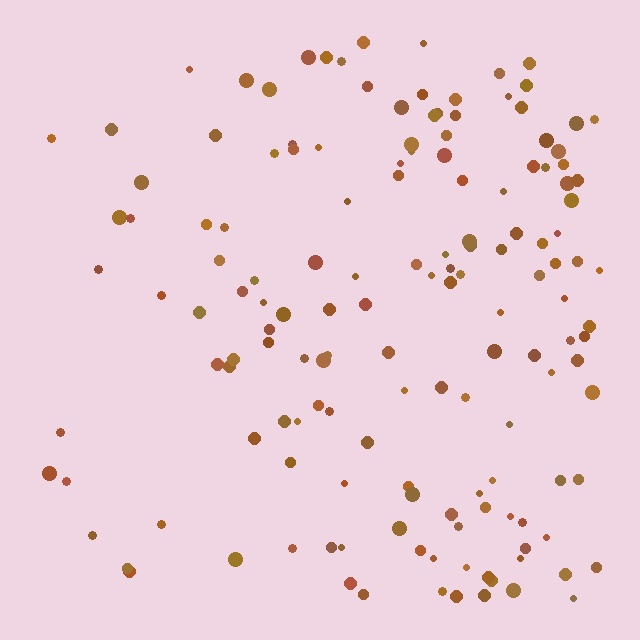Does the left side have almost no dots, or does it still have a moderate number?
Still a moderate number, just noticeably fewer than the right.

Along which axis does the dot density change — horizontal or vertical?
Horizontal.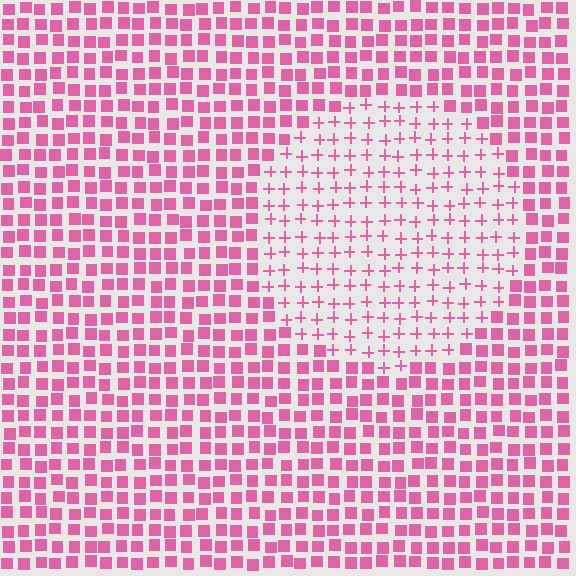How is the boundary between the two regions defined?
The boundary is defined by a change in element shape: plus signs inside vs. squares outside. All elements share the same color and spacing.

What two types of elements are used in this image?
The image uses plus signs inside the circle region and squares outside it.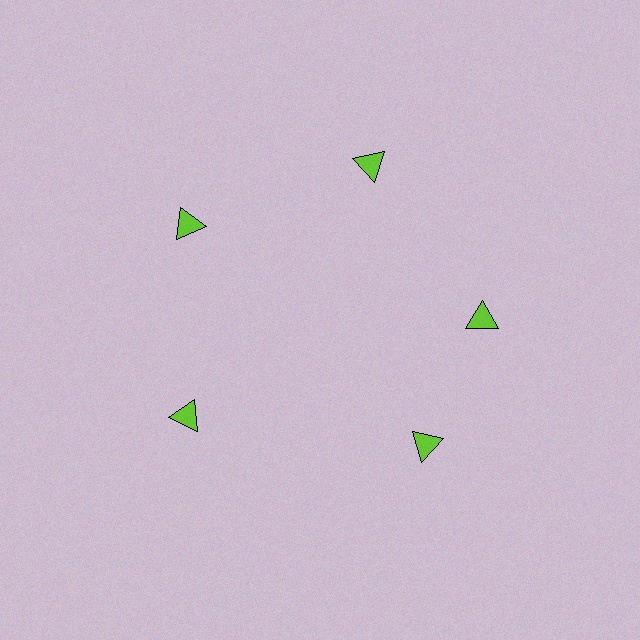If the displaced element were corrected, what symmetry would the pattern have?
It would have 5-fold rotational symmetry — the pattern would map onto itself every 72 degrees.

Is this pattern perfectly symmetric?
No. The 5 lime triangles are arranged in a ring, but one element near the 5 o'clock position is rotated out of alignment along the ring, breaking the 5-fold rotational symmetry.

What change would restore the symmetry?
The symmetry would be restored by rotating it back into even spacing with its neighbors so that all 5 triangles sit at equal angles and equal distance from the center.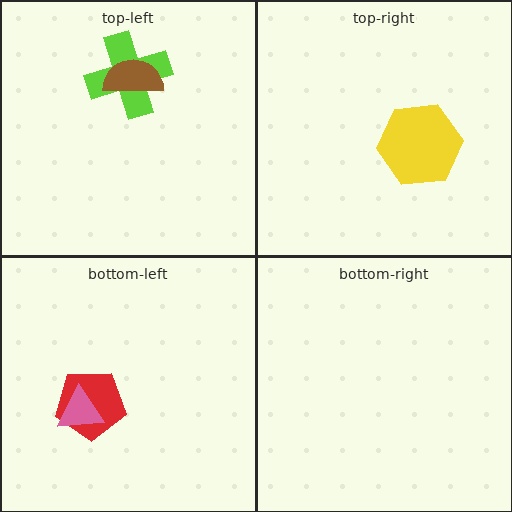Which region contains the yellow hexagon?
The top-right region.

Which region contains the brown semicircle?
The top-left region.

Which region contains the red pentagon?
The bottom-left region.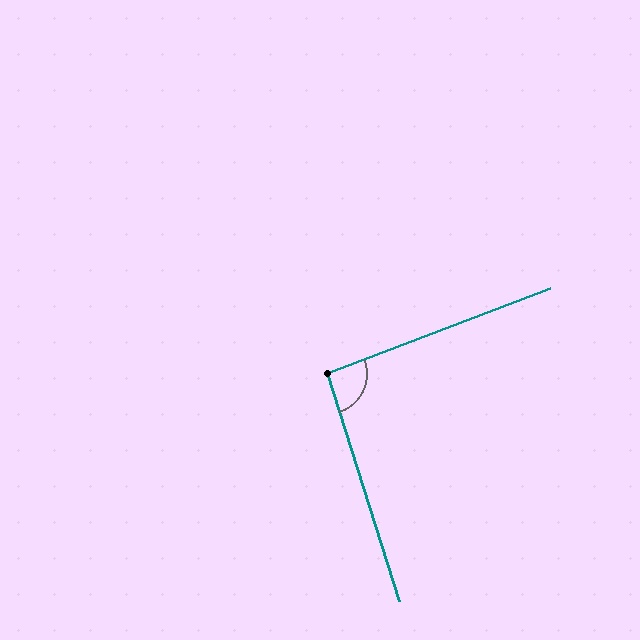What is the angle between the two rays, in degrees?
Approximately 93 degrees.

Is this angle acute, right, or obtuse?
It is approximately a right angle.